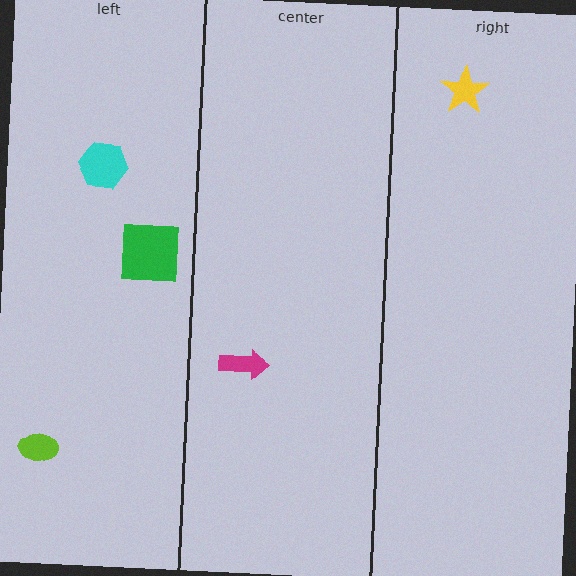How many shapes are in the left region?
3.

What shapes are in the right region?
The yellow star.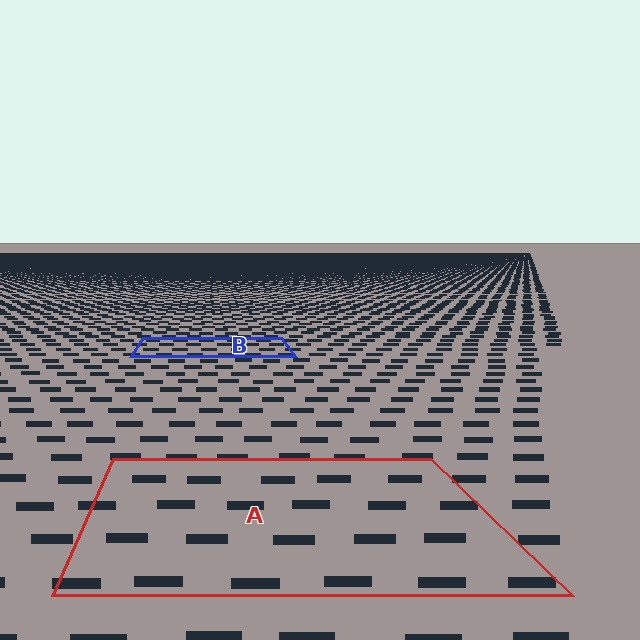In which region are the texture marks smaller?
The texture marks are smaller in region B, because it is farther away.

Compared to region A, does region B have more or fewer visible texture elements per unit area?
Region B has more texture elements per unit area — they are packed more densely because it is farther away.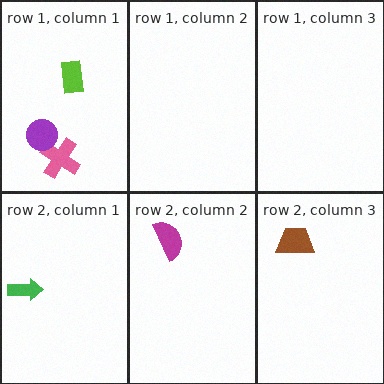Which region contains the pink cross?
The row 1, column 1 region.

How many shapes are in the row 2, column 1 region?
1.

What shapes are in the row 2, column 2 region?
The magenta semicircle.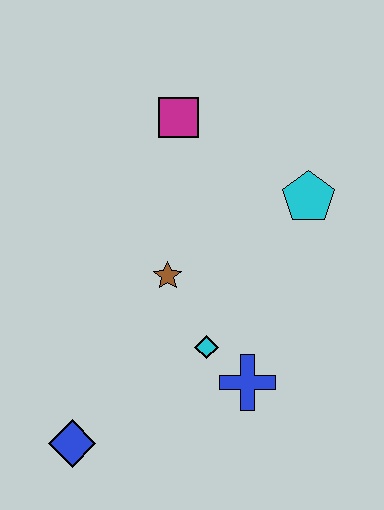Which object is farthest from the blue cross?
The magenta square is farthest from the blue cross.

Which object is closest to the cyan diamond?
The blue cross is closest to the cyan diamond.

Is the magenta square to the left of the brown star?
No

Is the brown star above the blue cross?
Yes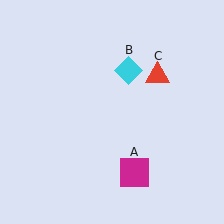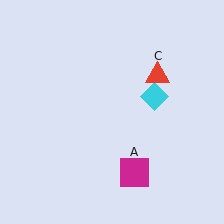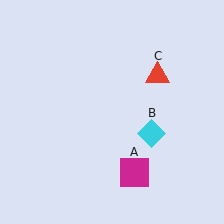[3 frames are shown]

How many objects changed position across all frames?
1 object changed position: cyan diamond (object B).